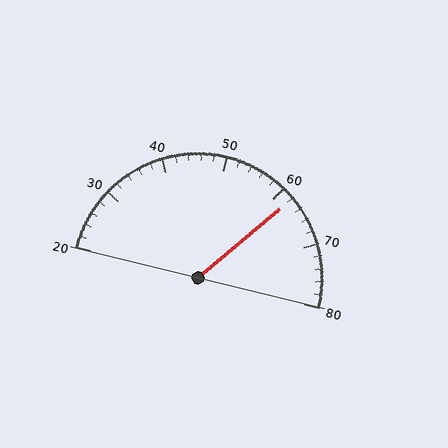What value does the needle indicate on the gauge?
The needle indicates approximately 62.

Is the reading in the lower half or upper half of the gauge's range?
The reading is in the upper half of the range (20 to 80).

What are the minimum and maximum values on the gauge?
The gauge ranges from 20 to 80.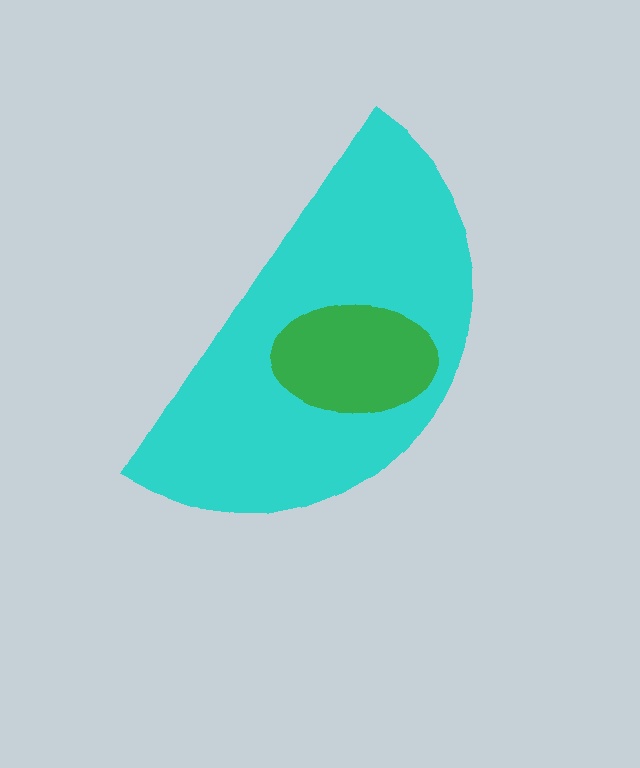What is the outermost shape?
The cyan semicircle.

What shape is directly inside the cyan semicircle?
The green ellipse.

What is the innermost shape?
The green ellipse.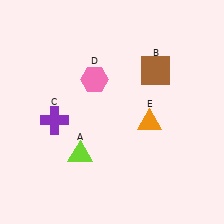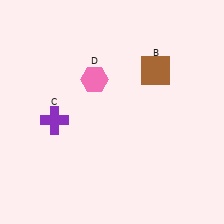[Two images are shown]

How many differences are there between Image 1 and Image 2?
There are 2 differences between the two images.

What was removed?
The orange triangle (E), the lime triangle (A) were removed in Image 2.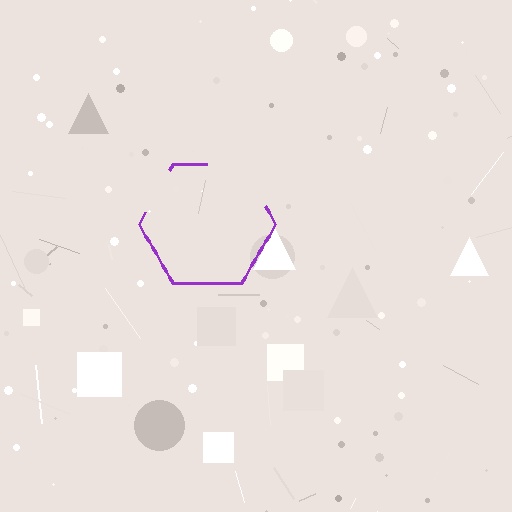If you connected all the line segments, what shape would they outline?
They would outline a hexagon.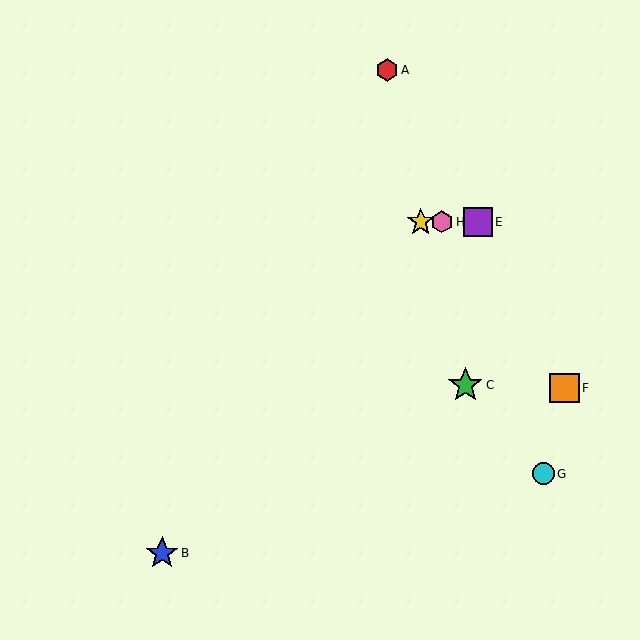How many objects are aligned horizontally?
3 objects (D, E, H) are aligned horizontally.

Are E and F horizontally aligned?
No, E is at y≈222 and F is at y≈388.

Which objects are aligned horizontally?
Objects D, E, H are aligned horizontally.